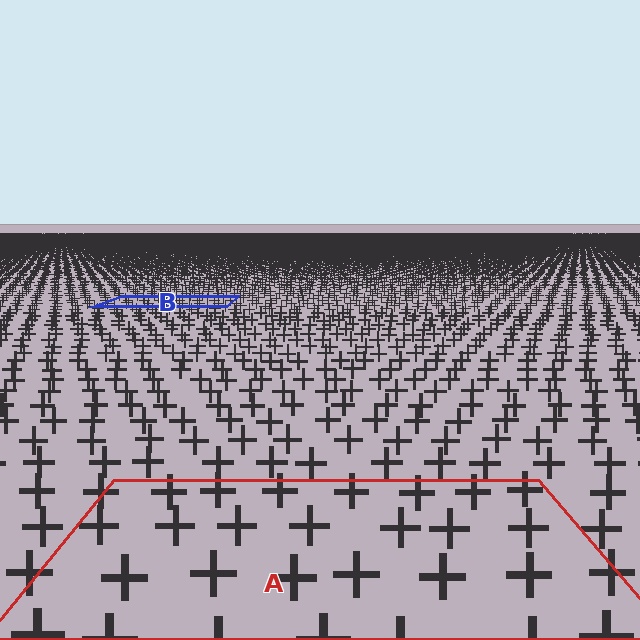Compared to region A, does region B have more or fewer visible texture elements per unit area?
Region B has more texture elements per unit area — they are packed more densely because it is farther away.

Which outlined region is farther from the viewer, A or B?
Region B is farther from the viewer — the texture elements inside it appear smaller and more densely packed.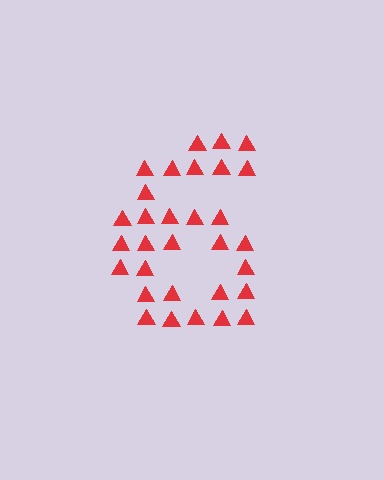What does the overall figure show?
The overall figure shows the digit 6.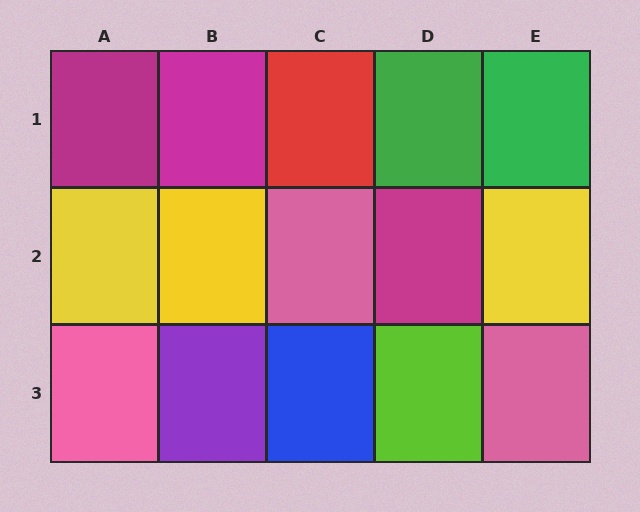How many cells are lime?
1 cell is lime.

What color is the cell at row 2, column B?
Yellow.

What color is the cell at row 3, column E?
Pink.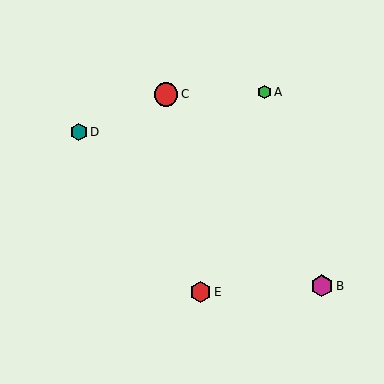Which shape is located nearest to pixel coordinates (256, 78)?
The green hexagon (labeled A) at (264, 92) is nearest to that location.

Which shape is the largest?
The red circle (labeled C) is the largest.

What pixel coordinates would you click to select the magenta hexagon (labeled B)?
Click at (322, 286) to select the magenta hexagon B.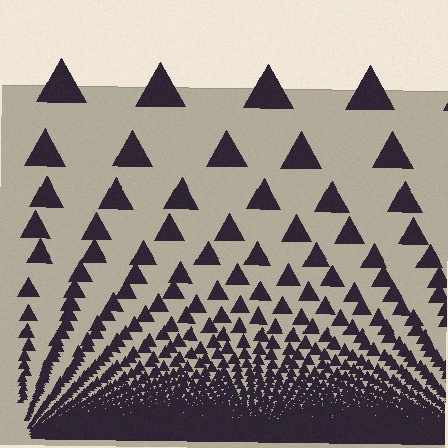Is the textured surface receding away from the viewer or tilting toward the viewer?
The surface appears to tilt toward the viewer. Texture elements get larger and sparser toward the top.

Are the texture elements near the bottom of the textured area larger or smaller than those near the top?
Smaller. The gradient is inverted — elements near the bottom are smaller and denser.